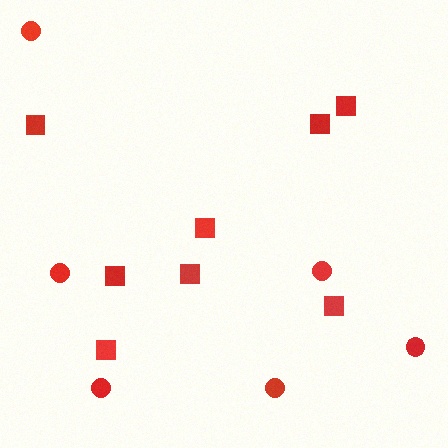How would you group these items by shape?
There are 2 groups: one group of circles (6) and one group of squares (8).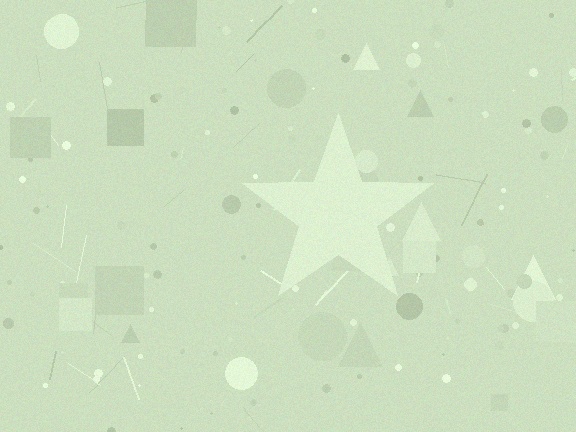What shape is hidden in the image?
A star is hidden in the image.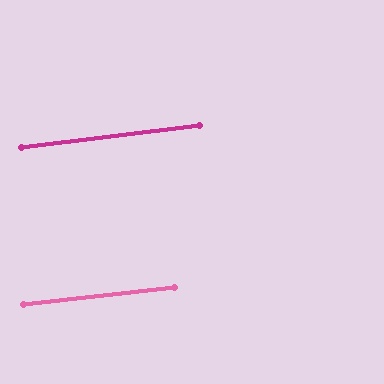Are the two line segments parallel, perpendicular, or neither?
Parallel — their directions differ by only 0.7°.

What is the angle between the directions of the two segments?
Approximately 1 degree.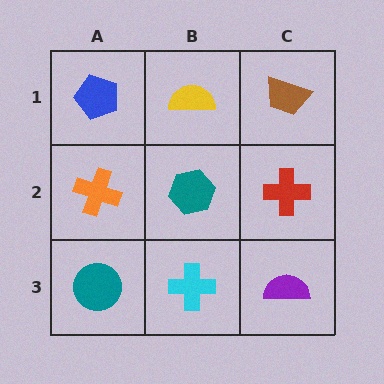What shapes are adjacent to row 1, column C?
A red cross (row 2, column C), a yellow semicircle (row 1, column B).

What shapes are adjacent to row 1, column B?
A teal hexagon (row 2, column B), a blue pentagon (row 1, column A), a brown trapezoid (row 1, column C).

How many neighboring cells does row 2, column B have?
4.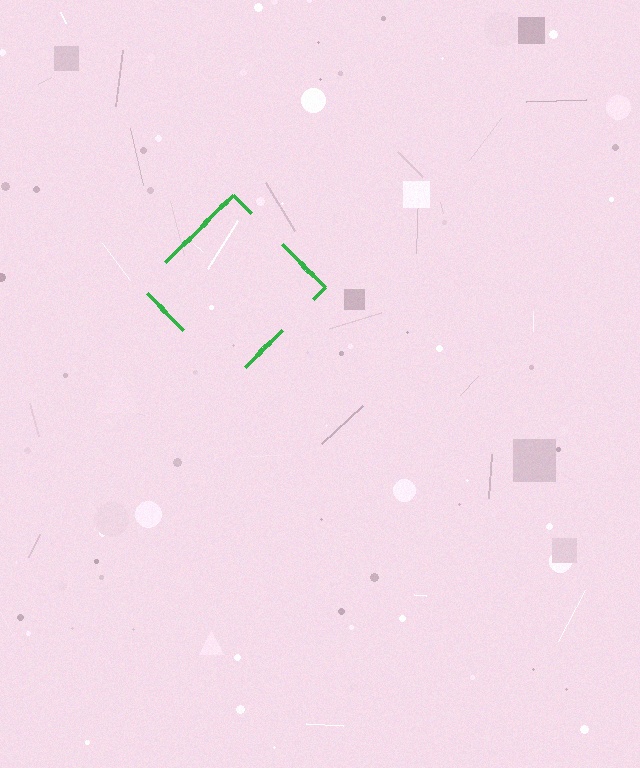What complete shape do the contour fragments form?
The contour fragments form a diamond.